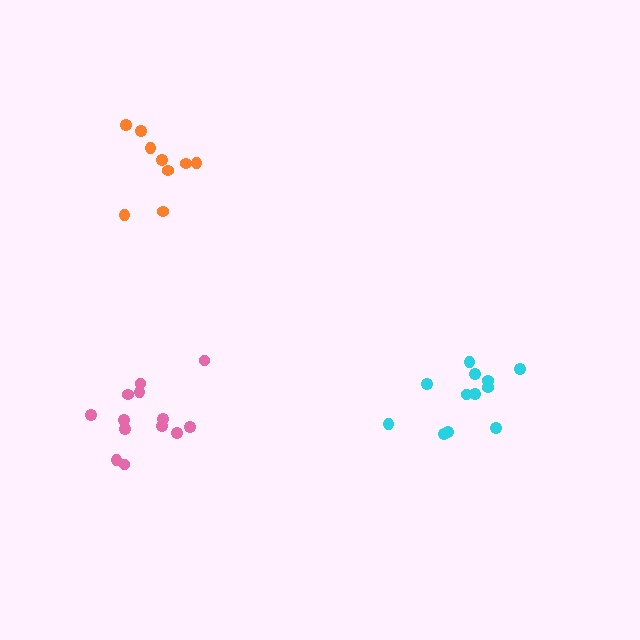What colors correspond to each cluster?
The clusters are colored: cyan, pink, orange.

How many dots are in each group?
Group 1: 12 dots, Group 2: 13 dots, Group 3: 9 dots (34 total).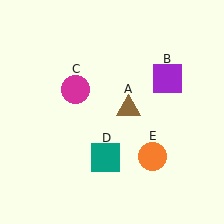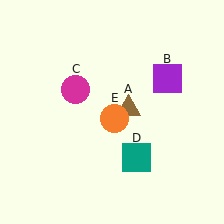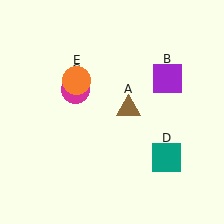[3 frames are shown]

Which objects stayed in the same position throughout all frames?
Brown triangle (object A) and purple square (object B) and magenta circle (object C) remained stationary.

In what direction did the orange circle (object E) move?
The orange circle (object E) moved up and to the left.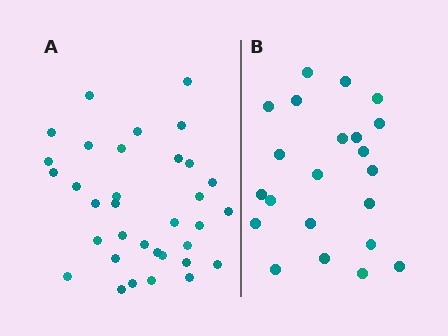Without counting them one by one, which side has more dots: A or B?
Region A (the left region) has more dots.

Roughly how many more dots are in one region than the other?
Region A has roughly 12 or so more dots than region B.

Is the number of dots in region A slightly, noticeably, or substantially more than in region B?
Region A has substantially more. The ratio is roughly 1.5 to 1.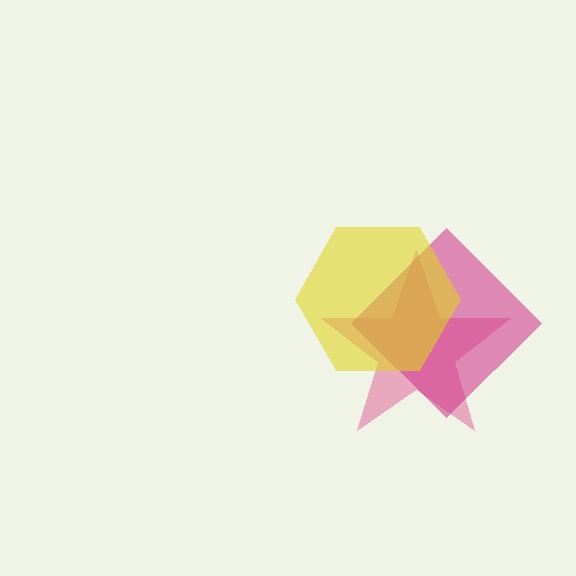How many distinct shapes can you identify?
There are 3 distinct shapes: a pink star, a magenta diamond, a yellow hexagon.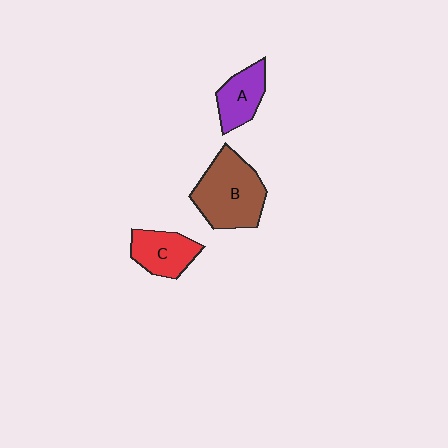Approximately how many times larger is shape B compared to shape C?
Approximately 1.7 times.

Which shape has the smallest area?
Shape A (purple).